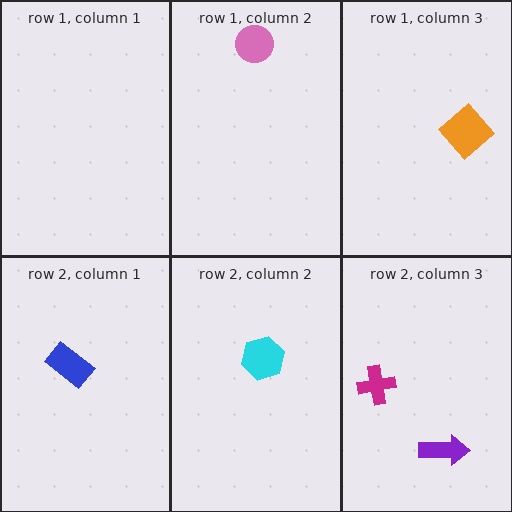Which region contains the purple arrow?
The row 2, column 3 region.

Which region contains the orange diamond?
The row 1, column 3 region.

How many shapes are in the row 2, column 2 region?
1.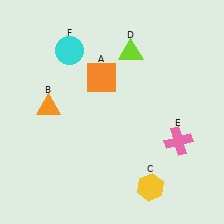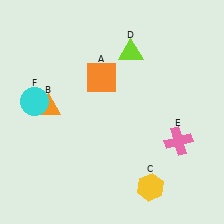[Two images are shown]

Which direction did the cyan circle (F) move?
The cyan circle (F) moved down.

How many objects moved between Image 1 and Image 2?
1 object moved between the two images.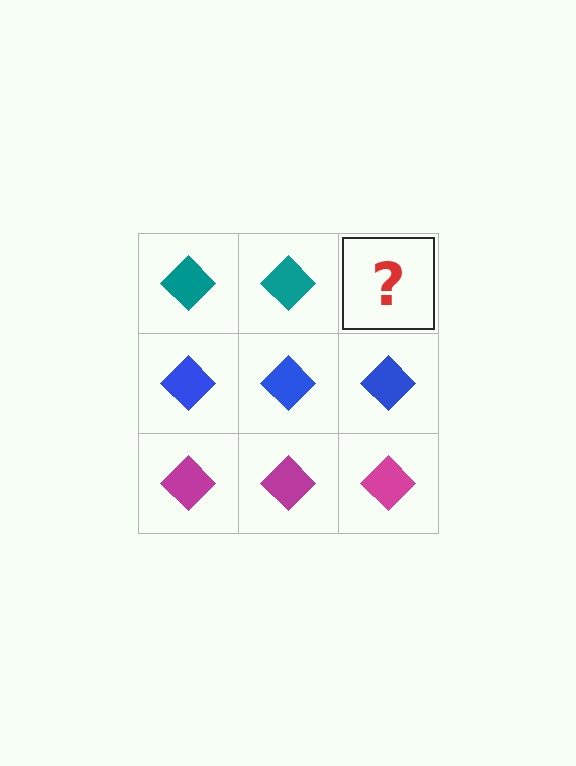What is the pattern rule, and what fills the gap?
The rule is that each row has a consistent color. The gap should be filled with a teal diamond.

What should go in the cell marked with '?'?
The missing cell should contain a teal diamond.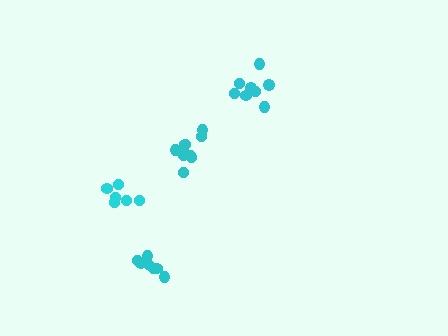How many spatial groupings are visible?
There are 4 spatial groupings.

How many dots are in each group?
Group 1: 8 dots, Group 2: 7 dots, Group 3: 11 dots, Group 4: 6 dots (32 total).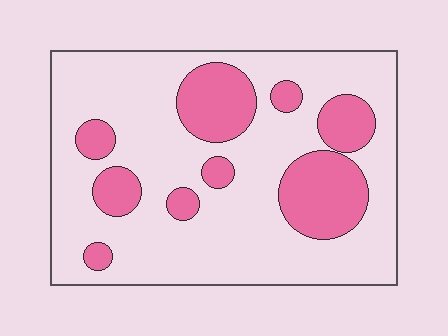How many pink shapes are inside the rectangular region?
9.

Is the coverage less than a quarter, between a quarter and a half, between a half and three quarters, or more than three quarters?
Between a quarter and a half.